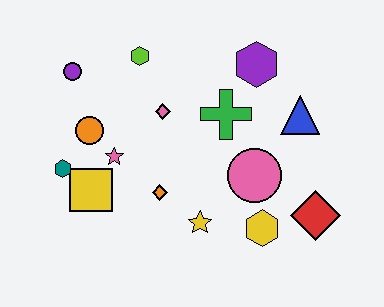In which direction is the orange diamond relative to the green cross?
The orange diamond is below the green cross.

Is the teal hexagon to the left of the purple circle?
Yes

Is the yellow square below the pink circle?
Yes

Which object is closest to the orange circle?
The pink star is closest to the orange circle.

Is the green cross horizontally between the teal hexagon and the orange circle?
No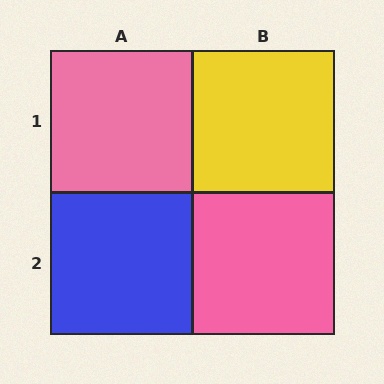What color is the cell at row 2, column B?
Pink.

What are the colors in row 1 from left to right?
Pink, yellow.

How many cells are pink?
2 cells are pink.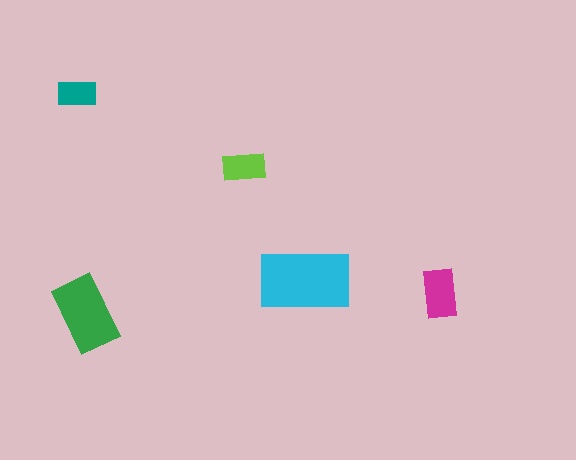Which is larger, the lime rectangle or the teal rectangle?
The lime one.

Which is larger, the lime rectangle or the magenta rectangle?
The magenta one.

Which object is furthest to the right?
The magenta rectangle is rightmost.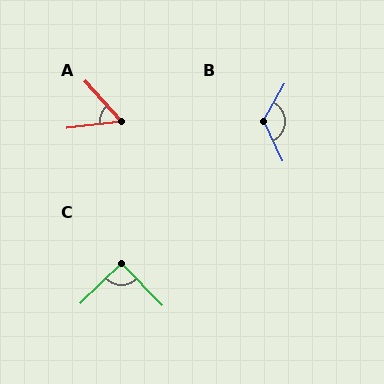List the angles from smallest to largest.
A (56°), C (89°), B (125°).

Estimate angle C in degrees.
Approximately 89 degrees.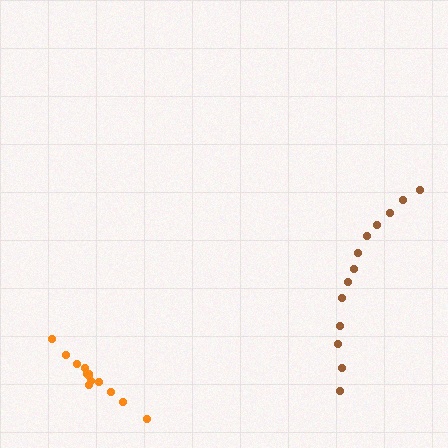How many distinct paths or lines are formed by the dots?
There are 2 distinct paths.